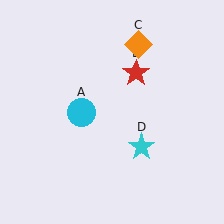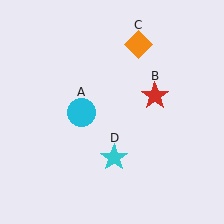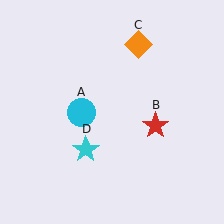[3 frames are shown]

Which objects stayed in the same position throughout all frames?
Cyan circle (object A) and orange diamond (object C) remained stationary.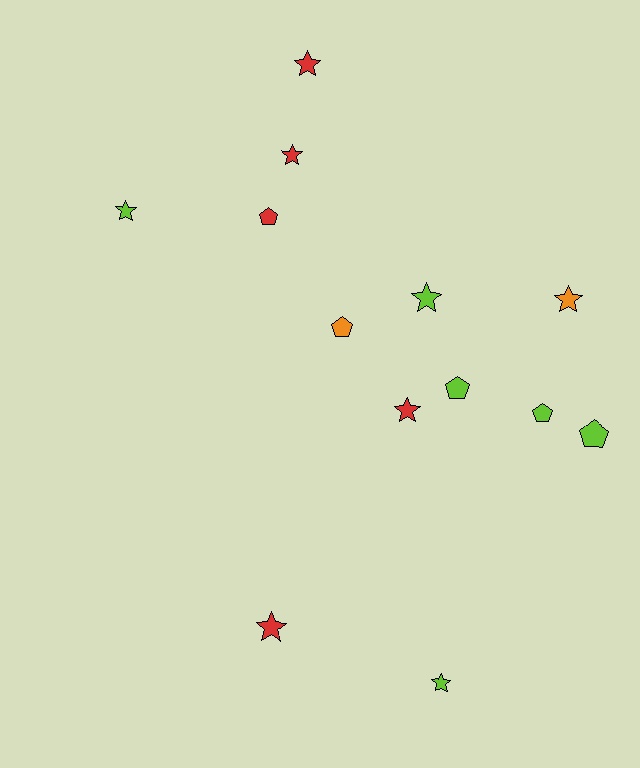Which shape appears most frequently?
Star, with 8 objects.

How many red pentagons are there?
There is 1 red pentagon.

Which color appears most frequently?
Lime, with 6 objects.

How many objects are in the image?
There are 13 objects.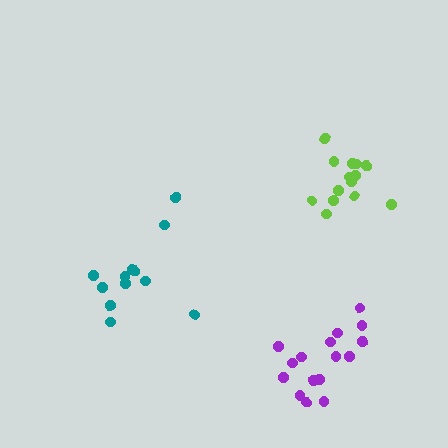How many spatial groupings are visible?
There are 3 spatial groupings.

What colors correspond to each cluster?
The clusters are colored: lime, teal, purple.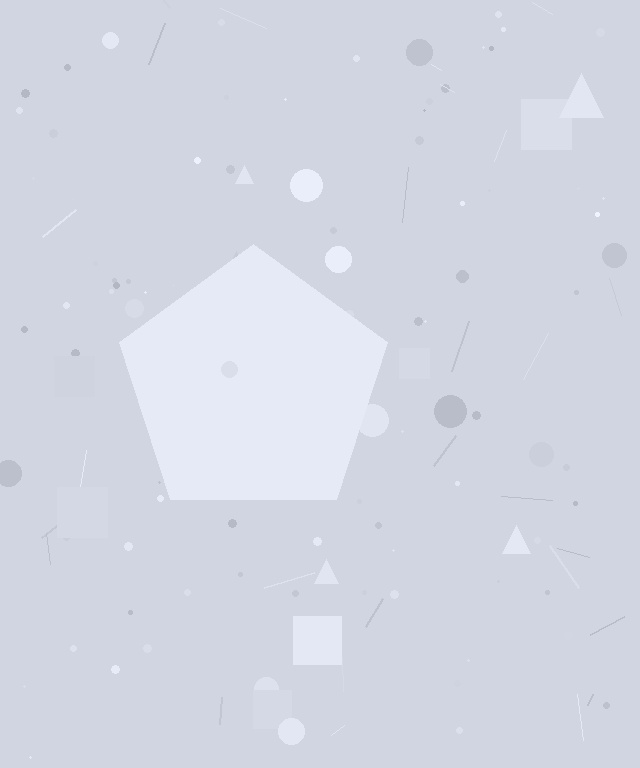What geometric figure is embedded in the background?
A pentagon is embedded in the background.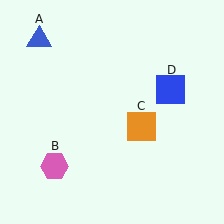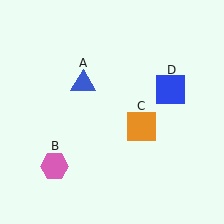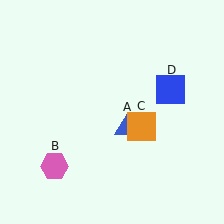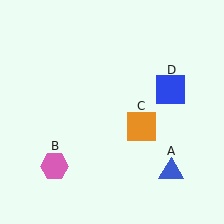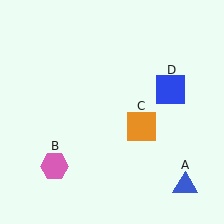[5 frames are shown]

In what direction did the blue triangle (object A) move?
The blue triangle (object A) moved down and to the right.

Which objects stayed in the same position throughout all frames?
Pink hexagon (object B) and orange square (object C) and blue square (object D) remained stationary.